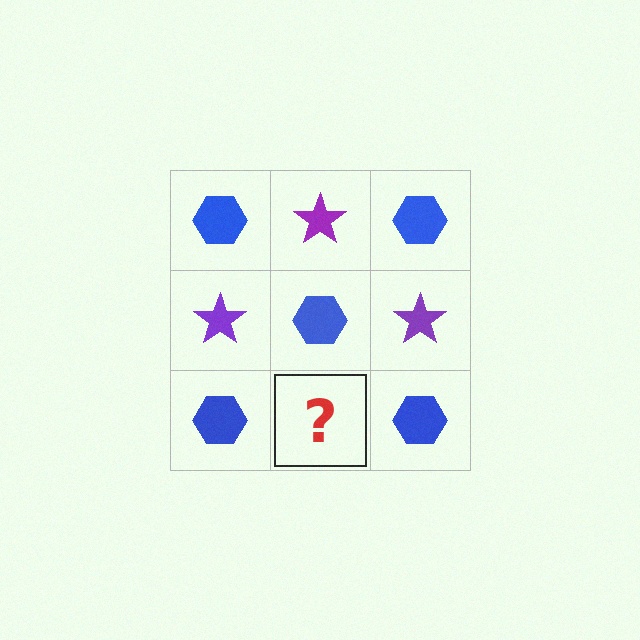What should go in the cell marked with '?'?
The missing cell should contain a purple star.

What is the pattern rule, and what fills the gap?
The rule is that it alternates blue hexagon and purple star in a checkerboard pattern. The gap should be filled with a purple star.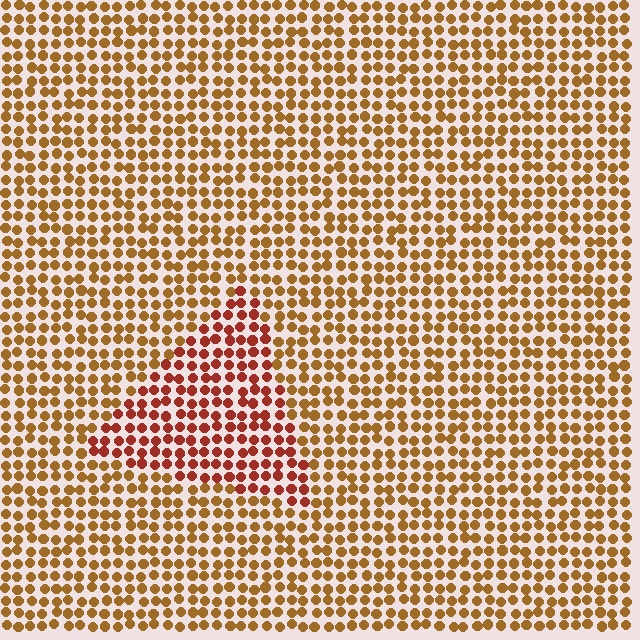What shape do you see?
I see a triangle.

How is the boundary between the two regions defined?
The boundary is defined purely by a slight shift in hue (about 31 degrees). Spacing, size, and orientation are identical on both sides.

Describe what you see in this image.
The image is filled with small brown elements in a uniform arrangement. A triangle-shaped region is visible where the elements are tinted to a slightly different hue, forming a subtle color boundary.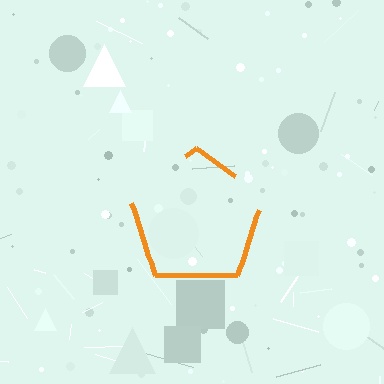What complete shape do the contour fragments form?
The contour fragments form a pentagon.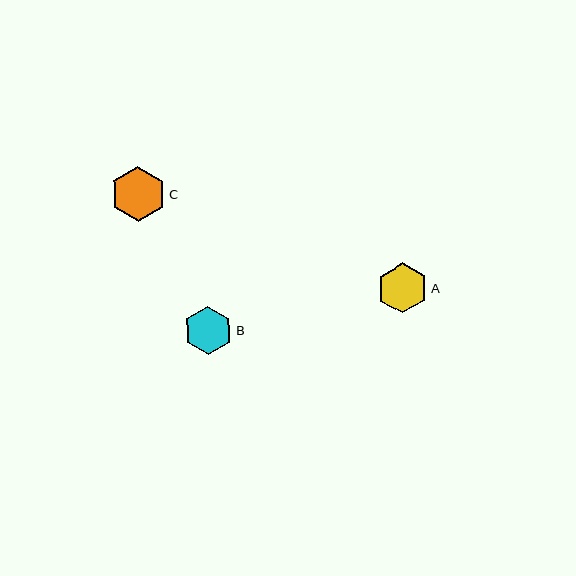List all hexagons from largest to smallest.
From largest to smallest: C, A, B.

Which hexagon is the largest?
Hexagon C is the largest with a size of approximately 55 pixels.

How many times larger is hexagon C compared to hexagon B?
Hexagon C is approximately 1.1 times the size of hexagon B.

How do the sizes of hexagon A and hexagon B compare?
Hexagon A and hexagon B are approximately the same size.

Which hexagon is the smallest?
Hexagon B is the smallest with a size of approximately 49 pixels.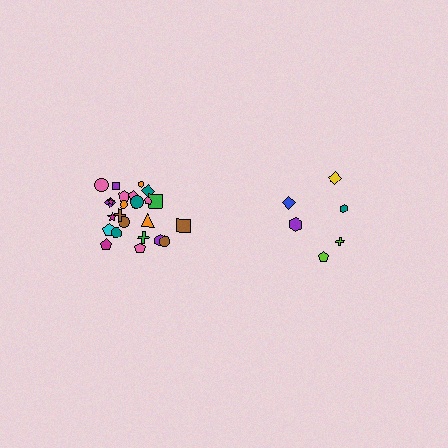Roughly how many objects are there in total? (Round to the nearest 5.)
Roughly 30 objects in total.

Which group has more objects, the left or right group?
The left group.